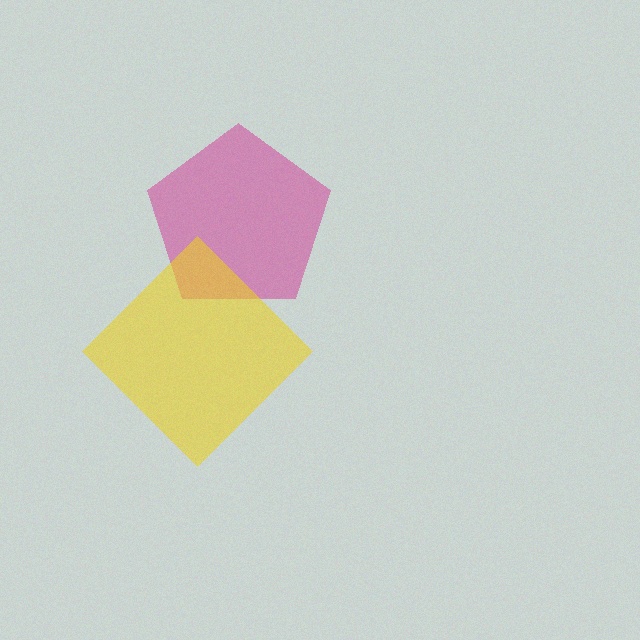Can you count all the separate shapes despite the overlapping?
Yes, there are 2 separate shapes.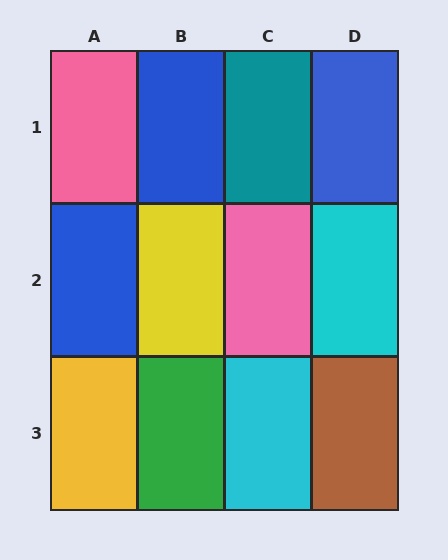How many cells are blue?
3 cells are blue.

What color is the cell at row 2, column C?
Pink.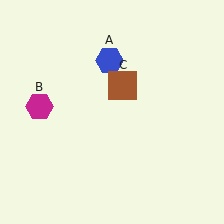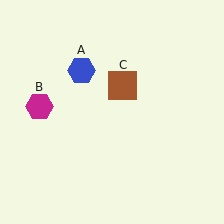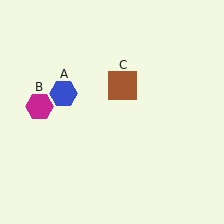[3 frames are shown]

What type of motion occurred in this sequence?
The blue hexagon (object A) rotated counterclockwise around the center of the scene.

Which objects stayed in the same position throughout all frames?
Magenta hexagon (object B) and brown square (object C) remained stationary.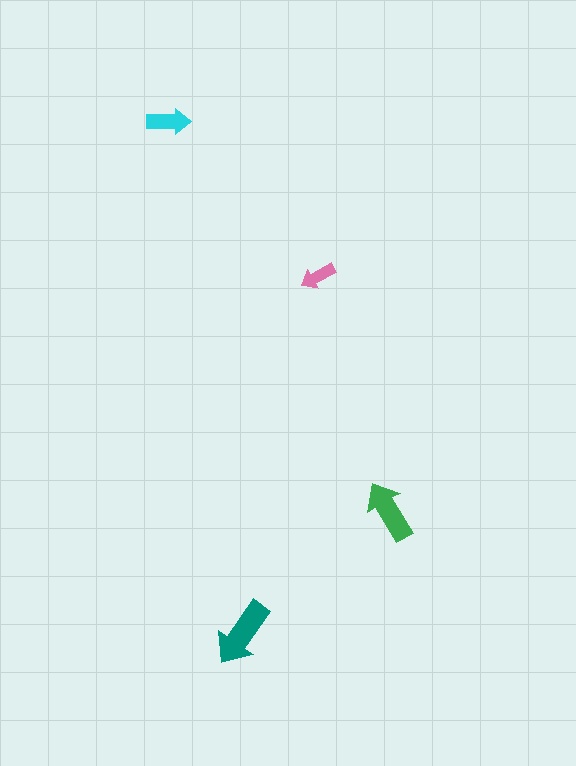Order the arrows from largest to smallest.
the teal one, the green one, the cyan one, the pink one.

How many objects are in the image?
There are 4 objects in the image.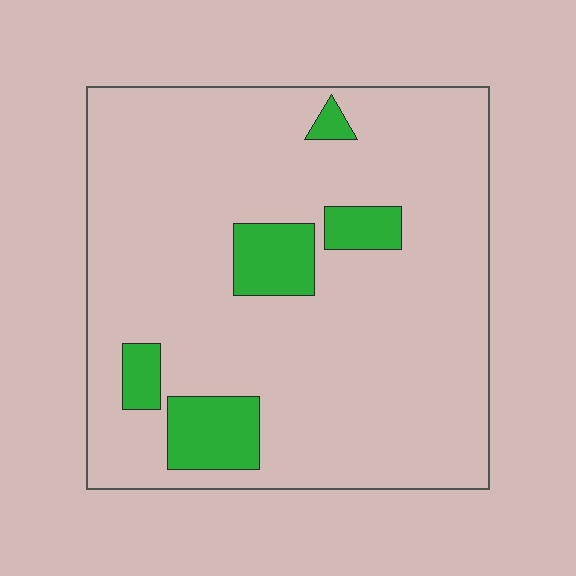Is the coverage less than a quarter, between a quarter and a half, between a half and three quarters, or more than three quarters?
Less than a quarter.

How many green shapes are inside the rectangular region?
5.